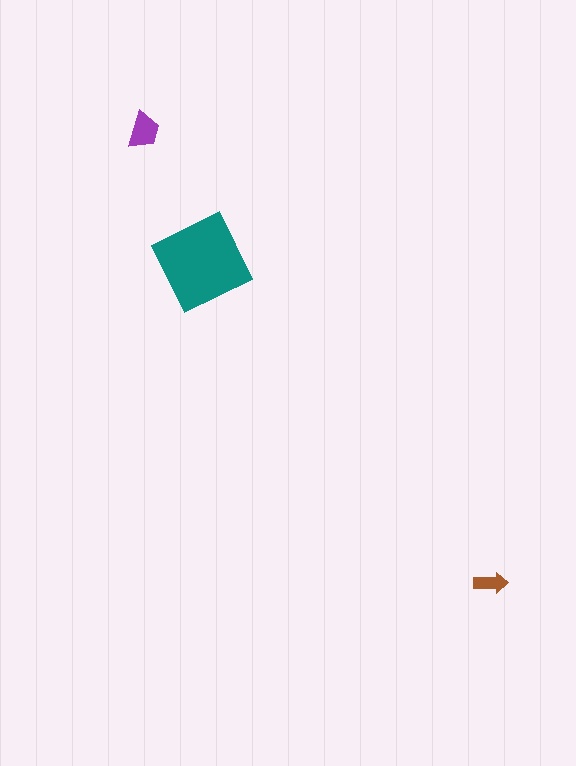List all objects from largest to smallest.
The teal diamond, the purple trapezoid, the brown arrow.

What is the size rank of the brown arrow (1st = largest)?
3rd.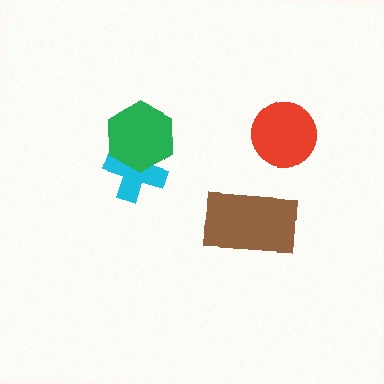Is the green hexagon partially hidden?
No, no other shape covers it.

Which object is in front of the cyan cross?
The green hexagon is in front of the cyan cross.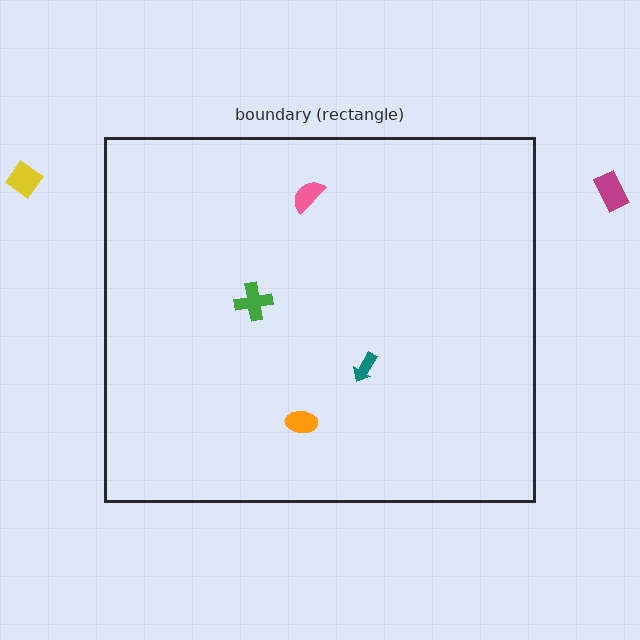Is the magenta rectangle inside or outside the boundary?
Outside.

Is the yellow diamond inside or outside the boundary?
Outside.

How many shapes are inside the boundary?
4 inside, 2 outside.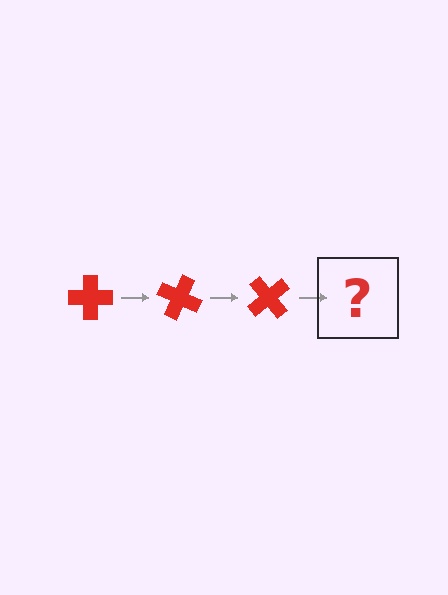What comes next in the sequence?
The next element should be a red cross rotated 75 degrees.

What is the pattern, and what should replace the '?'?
The pattern is that the cross rotates 25 degrees each step. The '?' should be a red cross rotated 75 degrees.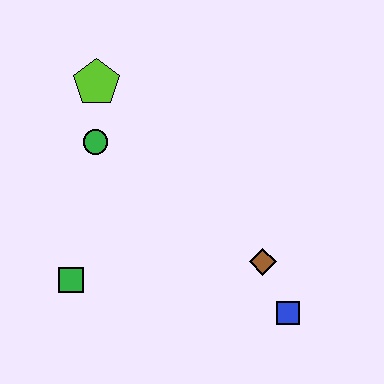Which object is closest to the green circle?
The lime pentagon is closest to the green circle.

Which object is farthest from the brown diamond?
The lime pentagon is farthest from the brown diamond.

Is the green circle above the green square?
Yes